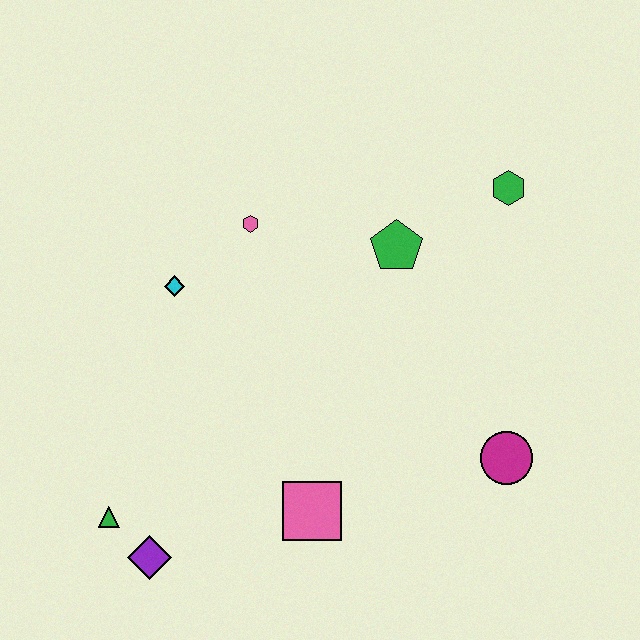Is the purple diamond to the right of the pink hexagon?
No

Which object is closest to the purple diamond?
The green triangle is closest to the purple diamond.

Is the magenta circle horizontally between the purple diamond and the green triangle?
No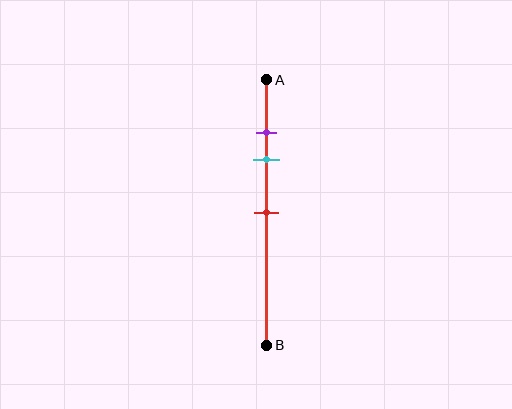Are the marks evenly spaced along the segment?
No, the marks are not evenly spaced.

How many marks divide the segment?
There are 3 marks dividing the segment.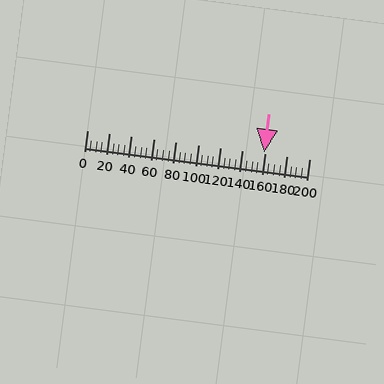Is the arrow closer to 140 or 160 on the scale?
The arrow is closer to 160.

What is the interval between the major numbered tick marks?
The major tick marks are spaced 20 units apart.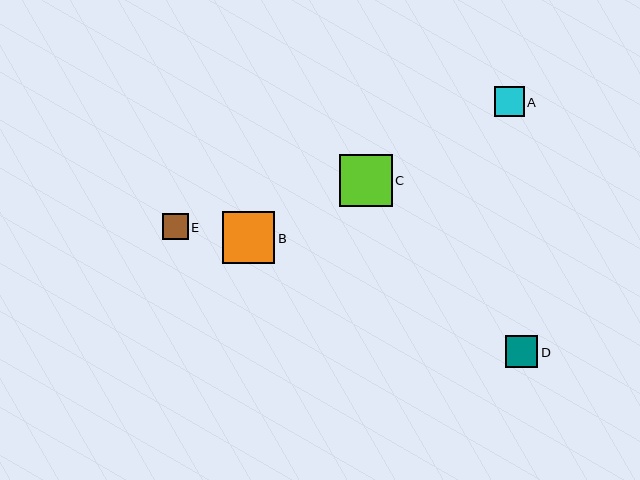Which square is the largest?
Square C is the largest with a size of approximately 53 pixels.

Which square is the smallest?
Square E is the smallest with a size of approximately 26 pixels.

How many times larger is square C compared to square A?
Square C is approximately 1.8 times the size of square A.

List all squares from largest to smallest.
From largest to smallest: C, B, D, A, E.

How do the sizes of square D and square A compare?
Square D and square A are approximately the same size.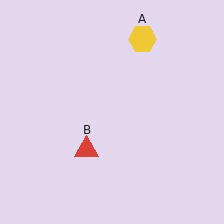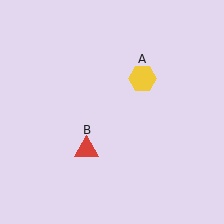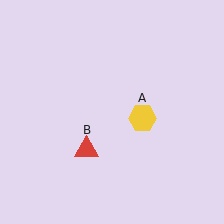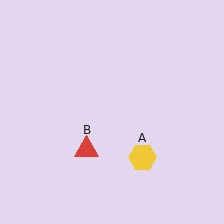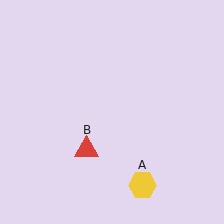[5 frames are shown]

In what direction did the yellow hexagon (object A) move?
The yellow hexagon (object A) moved down.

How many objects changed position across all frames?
1 object changed position: yellow hexagon (object A).